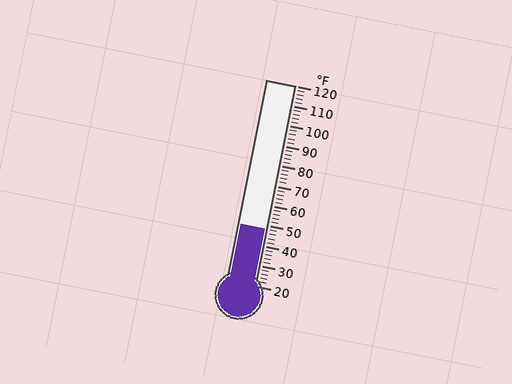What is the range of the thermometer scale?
The thermometer scale ranges from 20°F to 120°F.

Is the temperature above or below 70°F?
The temperature is below 70°F.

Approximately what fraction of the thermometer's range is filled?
The thermometer is filled to approximately 30% of its range.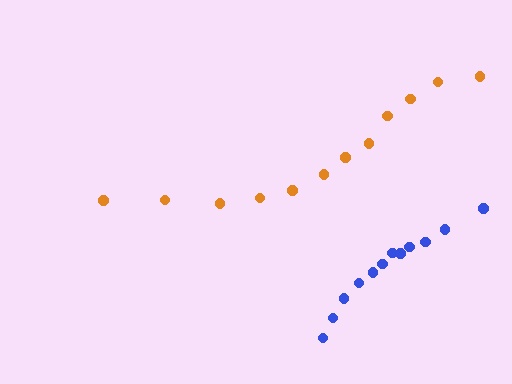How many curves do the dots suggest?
There are 2 distinct paths.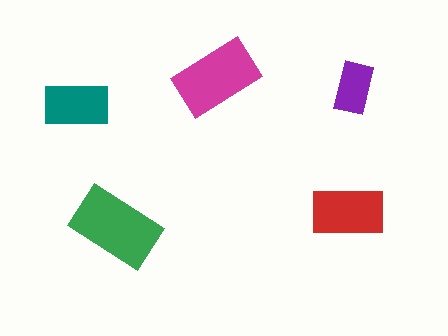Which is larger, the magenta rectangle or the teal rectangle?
The magenta one.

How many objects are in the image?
There are 5 objects in the image.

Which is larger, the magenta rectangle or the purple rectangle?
The magenta one.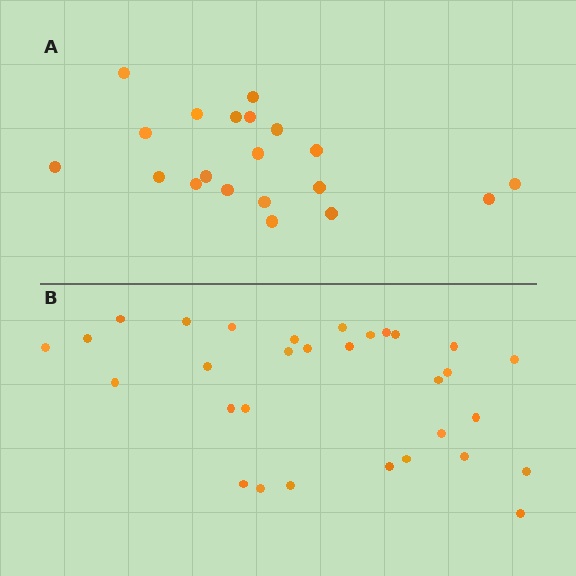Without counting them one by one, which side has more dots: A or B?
Region B (the bottom region) has more dots.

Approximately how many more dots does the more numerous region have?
Region B has roughly 12 or so more dots than region A.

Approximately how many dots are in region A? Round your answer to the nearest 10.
About 20 dots.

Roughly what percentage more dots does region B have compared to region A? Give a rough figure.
About 55% more.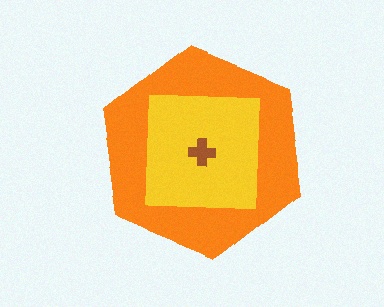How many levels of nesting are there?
3.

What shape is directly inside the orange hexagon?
The yellow square.